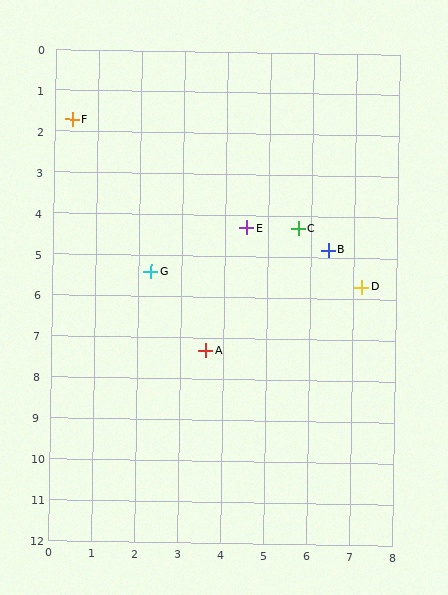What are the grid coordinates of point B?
Point B is at approximately (6.4, 4.8).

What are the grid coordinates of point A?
Point A is at approximately (3.6, 7.3).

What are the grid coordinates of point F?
Point F is at approximately (0.4, 1.7).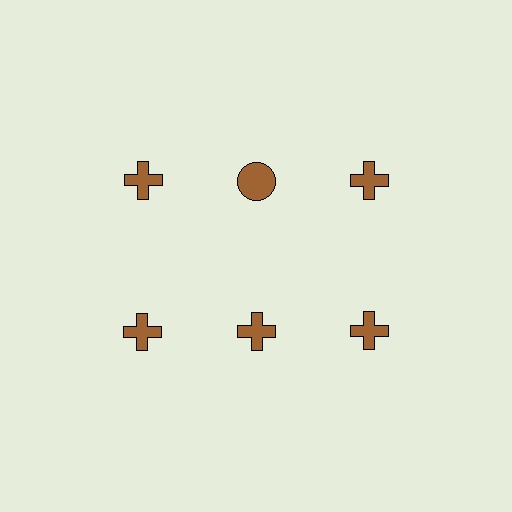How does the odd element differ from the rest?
It has a different shape: circle instead of cross.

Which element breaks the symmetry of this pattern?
The brown circle in the top row, second from left column breaks the symmetry. All other shapes are brown crosses.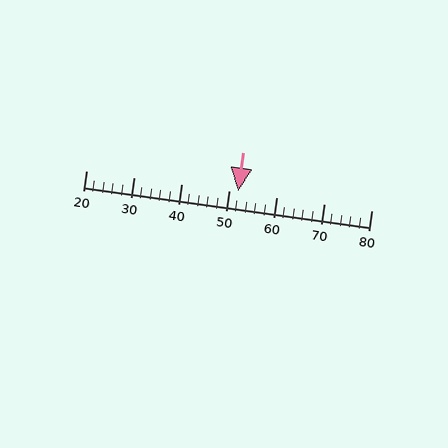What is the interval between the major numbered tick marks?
The major tick marks are spaced 10 units apart.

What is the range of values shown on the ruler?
The ruler shows values from 20 to 80.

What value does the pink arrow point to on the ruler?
The pink arrow points to approximately 52.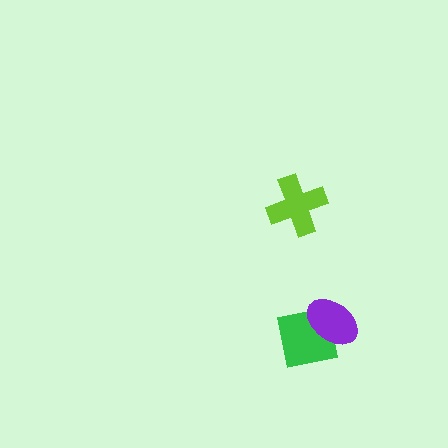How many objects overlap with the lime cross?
0 objects overlap with the lime cross.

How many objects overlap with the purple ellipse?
1 object overlaps with the purple ellipse.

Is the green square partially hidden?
Yes, it is partially covered by another shape.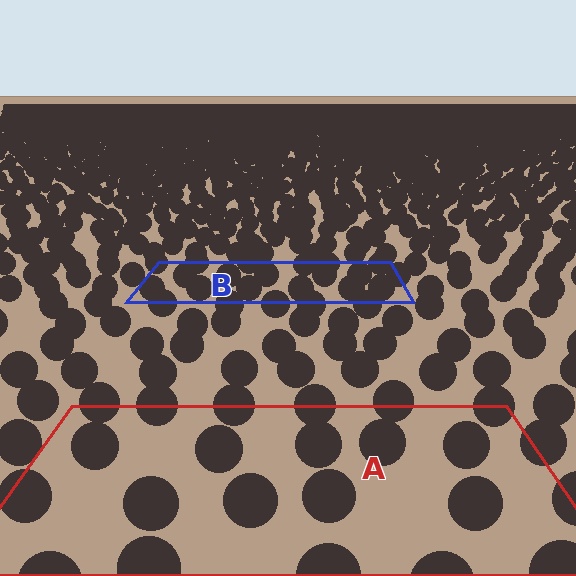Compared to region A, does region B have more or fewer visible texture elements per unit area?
Region B has more texture elements per unit area — they are packed more densely because it is farther away.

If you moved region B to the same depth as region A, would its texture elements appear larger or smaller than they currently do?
They would appear larger. At a closer depth, the same texture elements are projected at a bigger on-screen size.